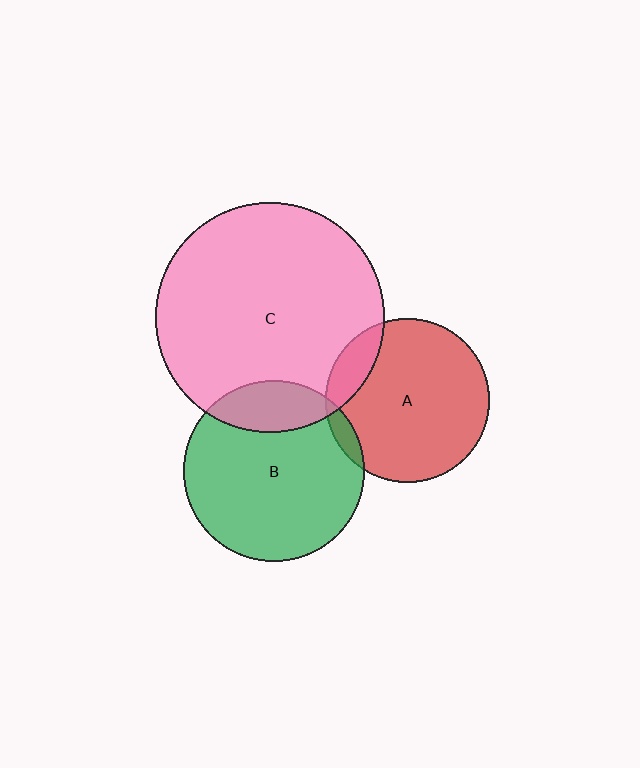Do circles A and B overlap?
Yes.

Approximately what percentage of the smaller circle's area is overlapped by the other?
Approximately 5%.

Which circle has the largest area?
Circle C (pink).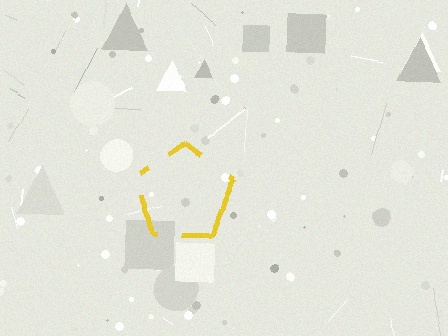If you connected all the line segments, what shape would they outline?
They would outline a pentagon.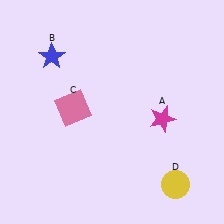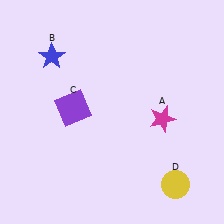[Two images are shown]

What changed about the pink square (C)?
In Image 1, C is pink. In Image 2, it changed to purple.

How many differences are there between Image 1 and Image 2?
There is 1 difference between the two images.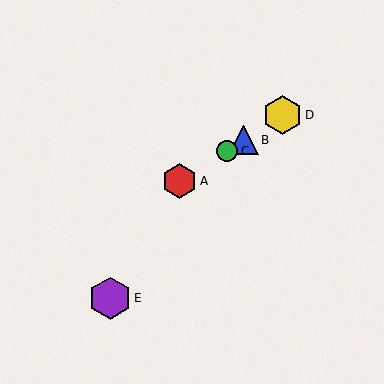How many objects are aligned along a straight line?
4 objects (A, B, C, D) are aligned along a straight line.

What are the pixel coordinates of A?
Object A is at (180, 181).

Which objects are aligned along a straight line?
Objects A, B, C, D are aligned along a straight line.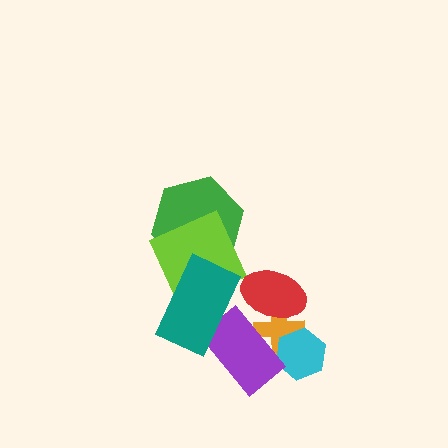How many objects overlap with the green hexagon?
1 object overlaps with the green hexagon.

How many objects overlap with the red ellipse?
2 objects overlap with the red ellipse.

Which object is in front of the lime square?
The teal rectangle is in front of the lime square.